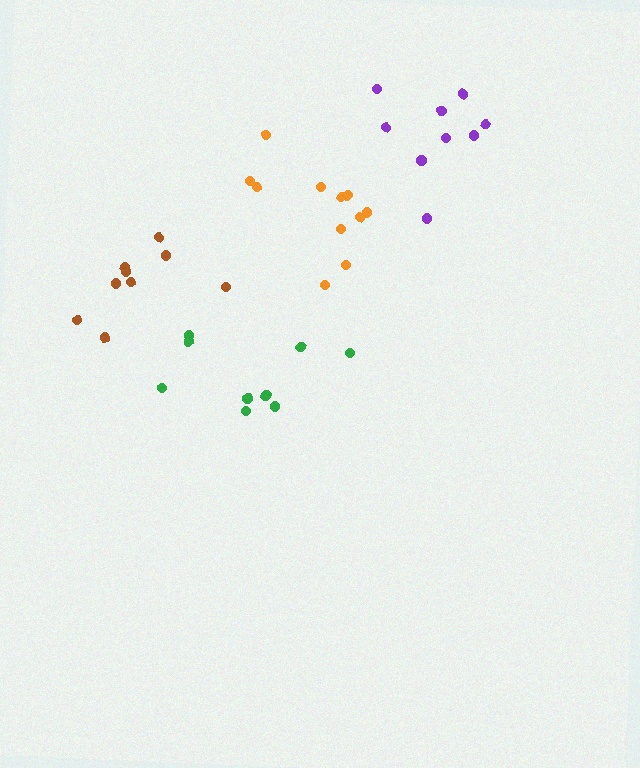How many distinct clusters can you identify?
There are 4 distinct clusters.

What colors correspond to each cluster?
The clusters are colored: purple, brown, orange, green.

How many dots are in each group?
Group 1: 9 dots, Group 2: 9 dots, Group 3: 11 dots, Group 4: 9 dots (38 total).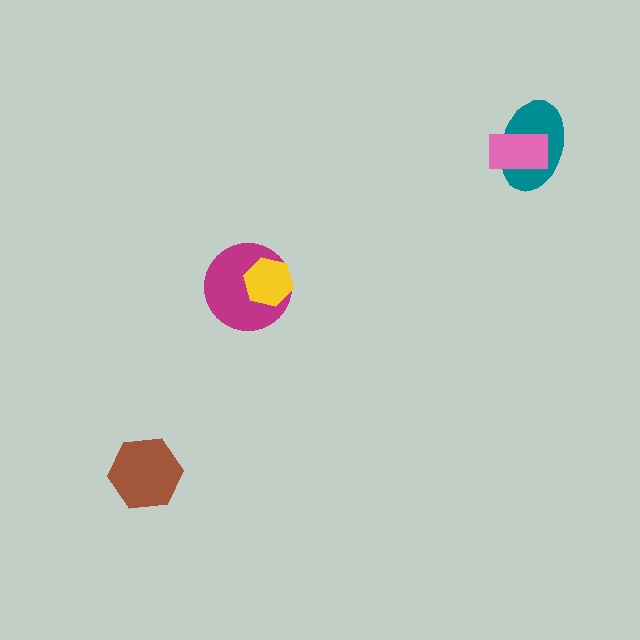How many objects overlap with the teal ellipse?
1 object overlaps with the teal ellipse.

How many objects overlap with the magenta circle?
1 object overlaps with the magenta circle.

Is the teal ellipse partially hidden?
Yes, it is partially covered by another shape.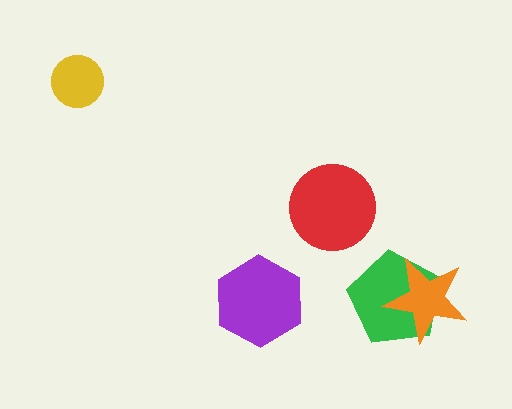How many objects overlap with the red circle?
0 objects overlap with the red circle.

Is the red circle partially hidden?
No, no other shape covers it.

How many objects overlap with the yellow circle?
0 objects overlap with the yellow circle.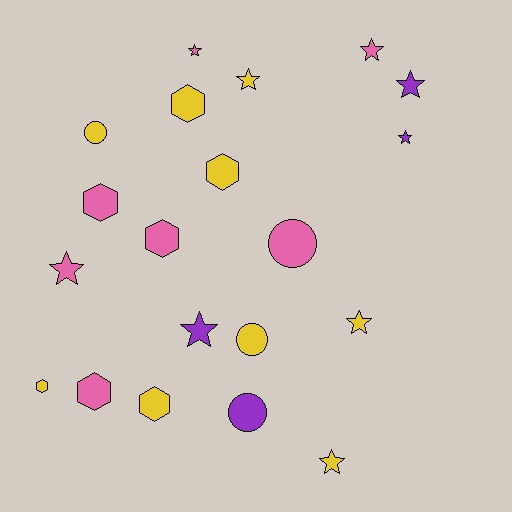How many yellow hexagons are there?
There are 4 yellow hexagons.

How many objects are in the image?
There are 20 objects.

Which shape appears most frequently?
Star, with 9 objects.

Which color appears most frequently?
Yellow, with 9 objects.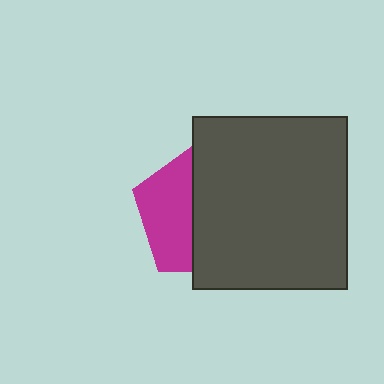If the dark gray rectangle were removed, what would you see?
You would see the complete magenta pentagon.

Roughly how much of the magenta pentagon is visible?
A small part of it is visible (roughly 40%).